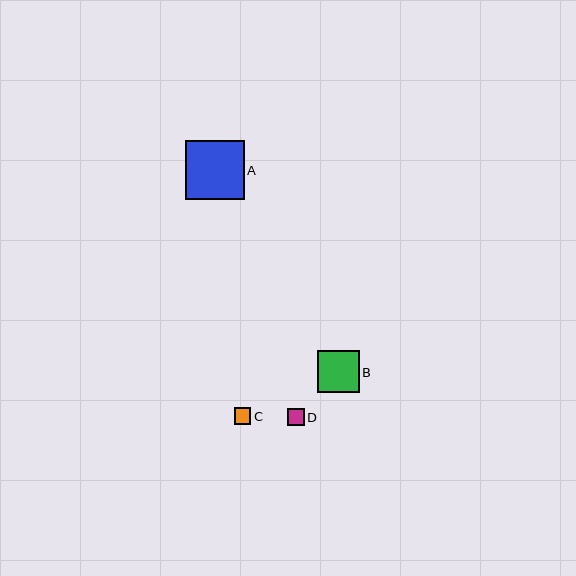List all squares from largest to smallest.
From largest to smallest: A, B, C, D.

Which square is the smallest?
Square D is the smallest with a size of approximately 17 pixels.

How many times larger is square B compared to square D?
Square B is approximately 2.5 times the size of square D.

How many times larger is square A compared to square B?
Square A is approximately 1.4 times the size of square B.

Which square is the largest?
Square A is the largest with a size of approximately 59 pixels.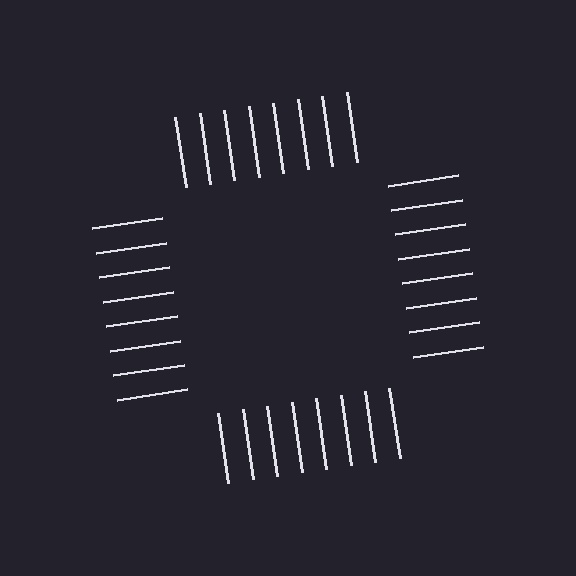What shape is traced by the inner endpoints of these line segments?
An illusory square — the line segments terminate on its edges but no continuous stroke is drawn.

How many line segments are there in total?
32 — 8 along each of the 4 edges.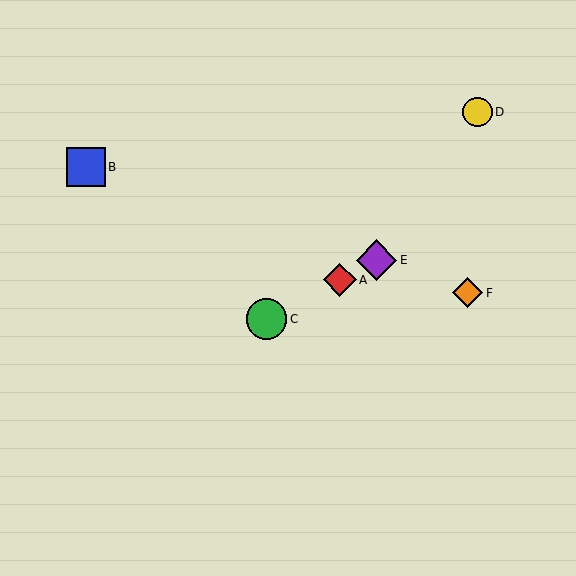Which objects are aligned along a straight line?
Objects A, C, E are aligned along a straight line.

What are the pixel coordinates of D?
Object D is at (478, 112).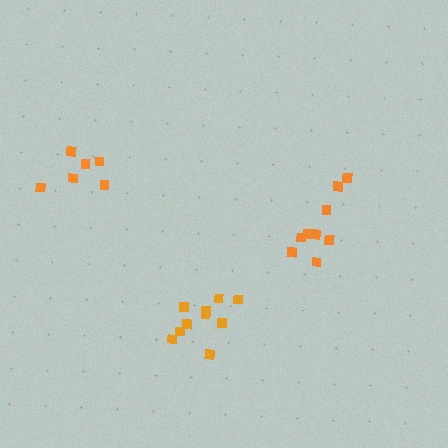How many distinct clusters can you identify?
There are 3 distinct clusters.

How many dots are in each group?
Group 1: 9 dots, Group 2: 6 dots, Group 3: 10 dots (25 total).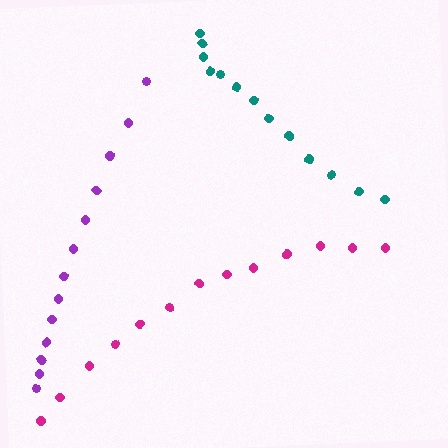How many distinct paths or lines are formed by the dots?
There are 3 distinct paths.